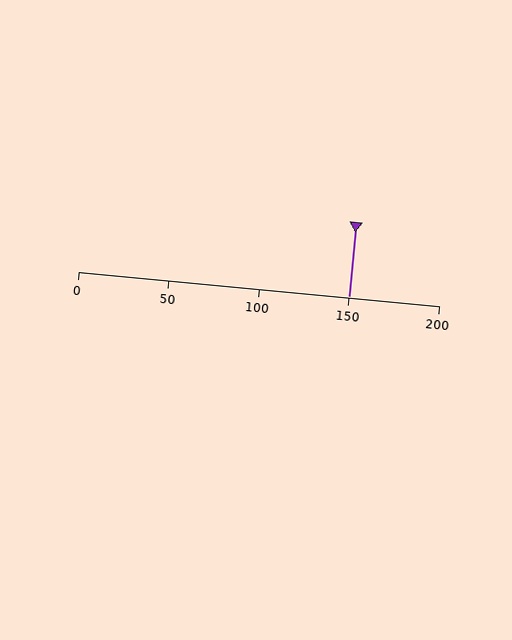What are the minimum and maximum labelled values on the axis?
The axis runs from 0 to 200.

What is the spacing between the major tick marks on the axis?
The major ticks are spaced 50 apart.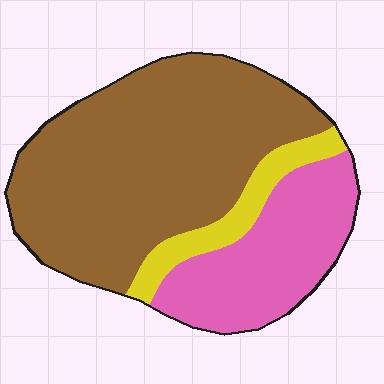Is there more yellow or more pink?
Pink.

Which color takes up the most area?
Brown, at roughly 65%.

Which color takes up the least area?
Yellow, at roughly 10%.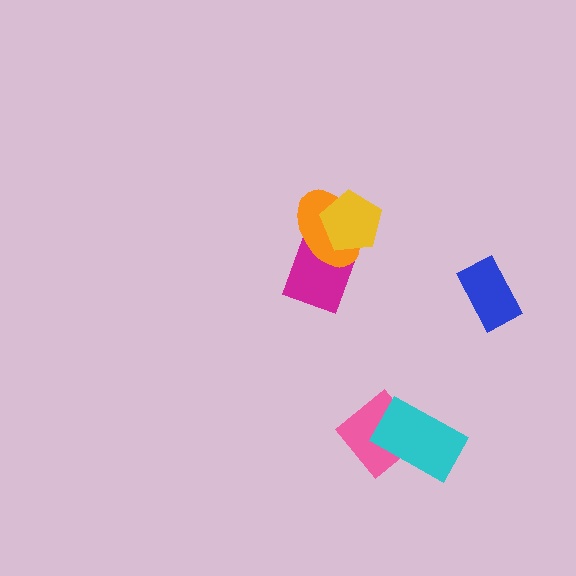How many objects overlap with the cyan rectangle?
1 object overlaps with the cyan rectangle.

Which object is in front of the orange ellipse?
The yellow pentagon is in front of the orange ellipse.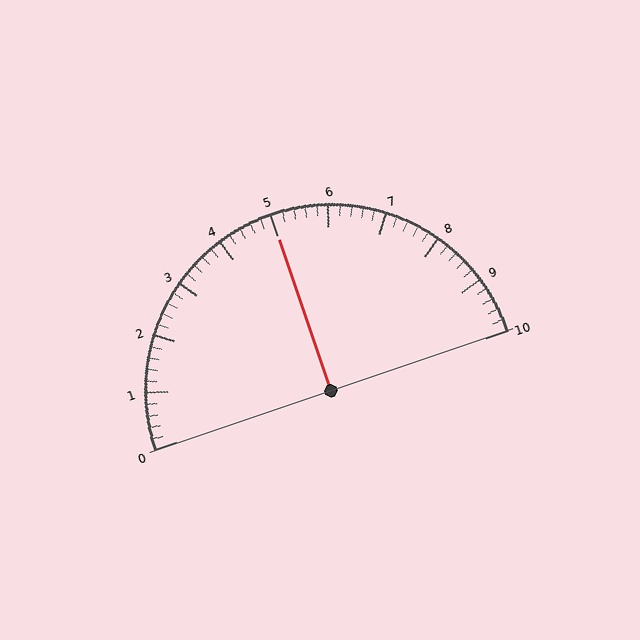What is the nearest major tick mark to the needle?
The nearest major tick mark is 5.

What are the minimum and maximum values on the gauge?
The gauge ranges from 0 to 10.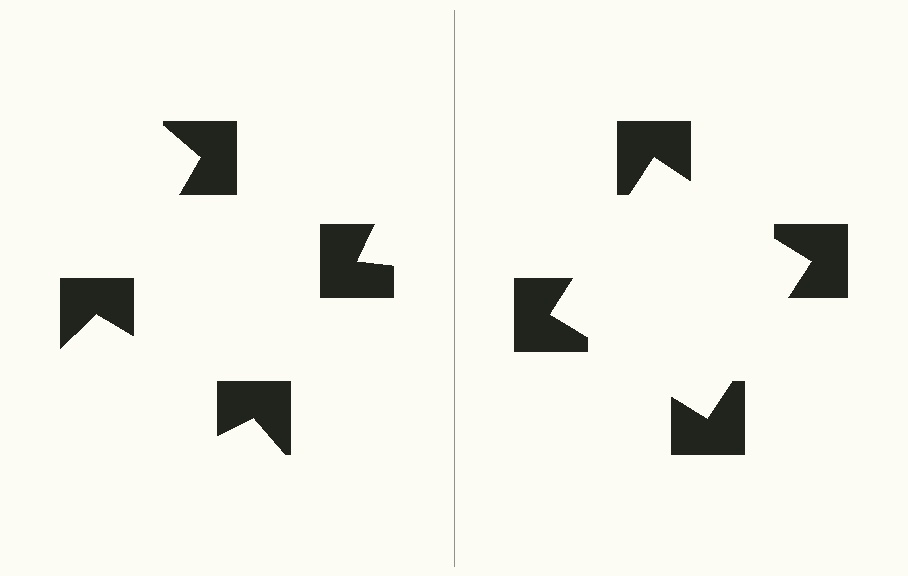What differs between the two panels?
The notched squares are positioned identically on both sides; only the wedge orientations differ. On the right they align to a square; on the left they are misaligned.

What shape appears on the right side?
An illusory square.